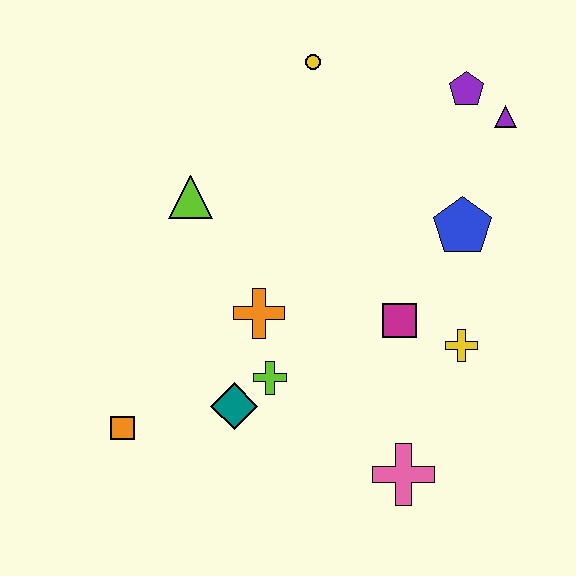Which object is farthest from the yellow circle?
The pink cross is farthest from the yellow circle.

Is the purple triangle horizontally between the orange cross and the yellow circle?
No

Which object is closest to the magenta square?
The yellow cross is closest to the magenta square.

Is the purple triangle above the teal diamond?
Yes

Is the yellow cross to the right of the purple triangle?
No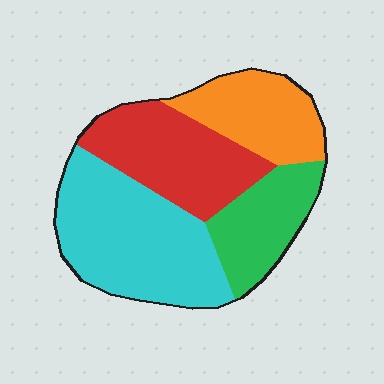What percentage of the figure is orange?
Orange covers roughly 20% of the figure.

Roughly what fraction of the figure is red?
Red covers 26% of the figure.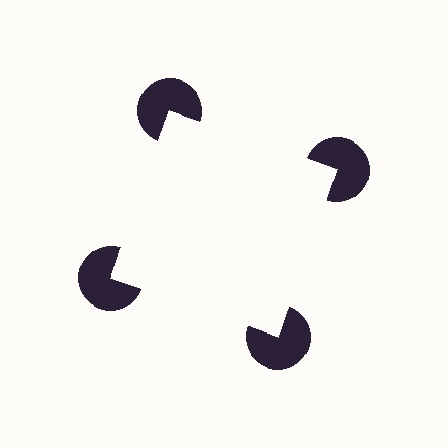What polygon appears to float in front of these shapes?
An illusory square — its edges are inferred from the aligned wedge cuts in the pac-man discs, not physically drawn.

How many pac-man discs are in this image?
There are 4 — one at each vertex of the illusory square.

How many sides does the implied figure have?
4 sides.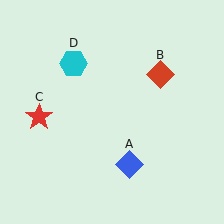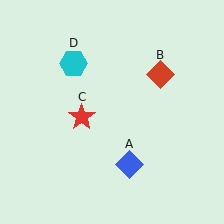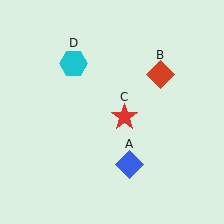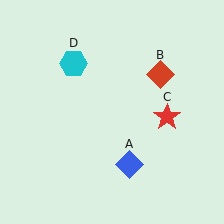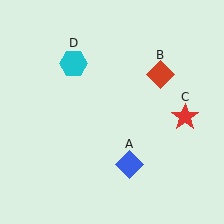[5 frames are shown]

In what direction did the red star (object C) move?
The red star (object C) moved right.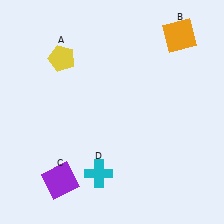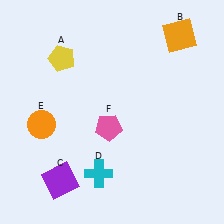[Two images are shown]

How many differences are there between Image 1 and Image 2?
There are 2 differences between the two images.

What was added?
An orange circle (E), a pink pentagon (F) were added in Image 2.